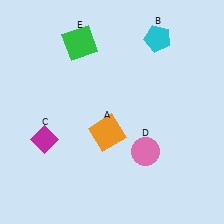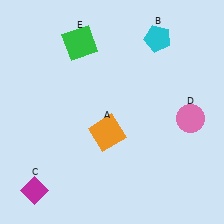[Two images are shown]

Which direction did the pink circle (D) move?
The pink circle (D) moved right.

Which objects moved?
The objects that moved are: the magenta diamond (C), the pink circle (D).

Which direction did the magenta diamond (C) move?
The magenta diamond (C) moved down.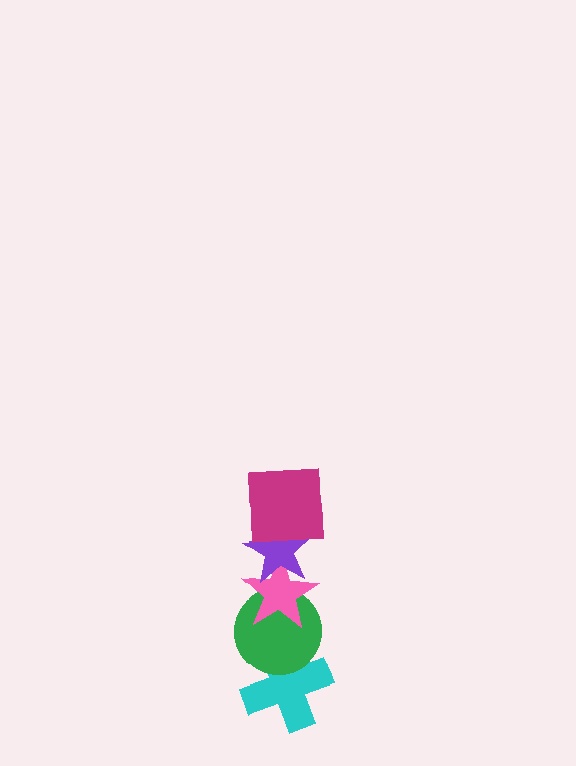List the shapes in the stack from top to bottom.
From top to bottom: the magenta square, the purple star, the pink star, the green circle, the cyan cross.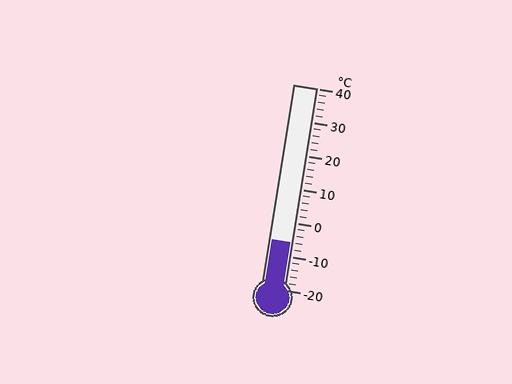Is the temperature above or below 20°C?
The temperature is below 20°C.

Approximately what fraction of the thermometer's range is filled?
The thermometer is filled to approximately 25% of its range.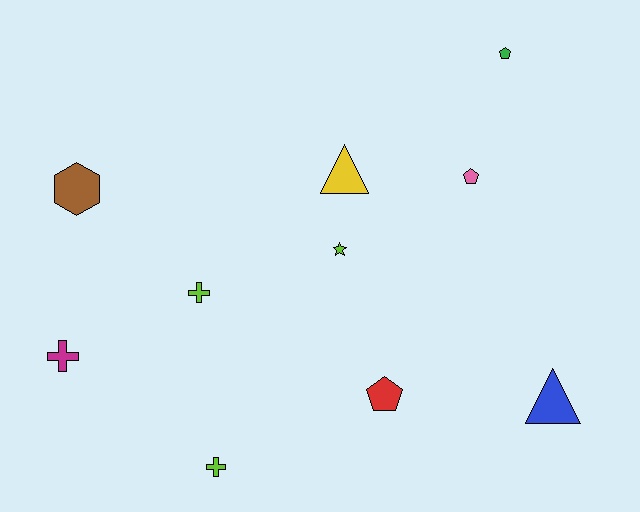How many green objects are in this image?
There is 1 green object.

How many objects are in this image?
There are 10 objects.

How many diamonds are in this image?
There are no diamonds.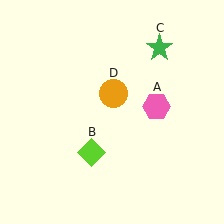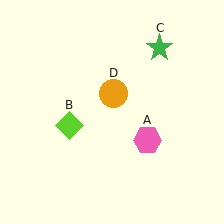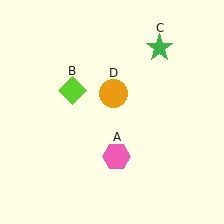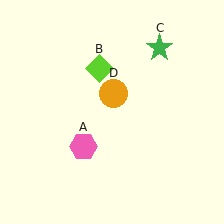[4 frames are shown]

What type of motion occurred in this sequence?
The pink hexagon (object A), lime diamond (object B) rotated clockwise around the center of the scene.